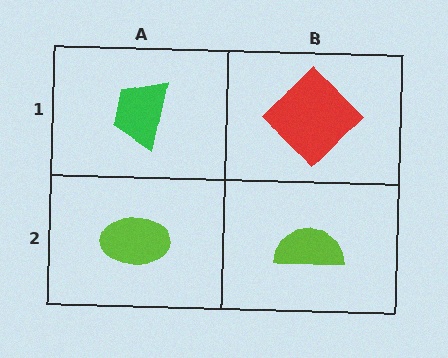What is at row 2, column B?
A lime semicircle.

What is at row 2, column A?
A lime ellipse.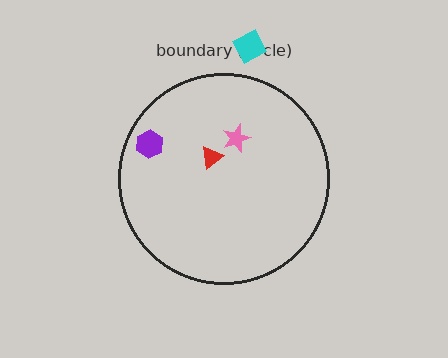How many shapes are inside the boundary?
3 inside, 1 outside.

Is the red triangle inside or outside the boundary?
Inside.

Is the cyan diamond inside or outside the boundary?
Outside.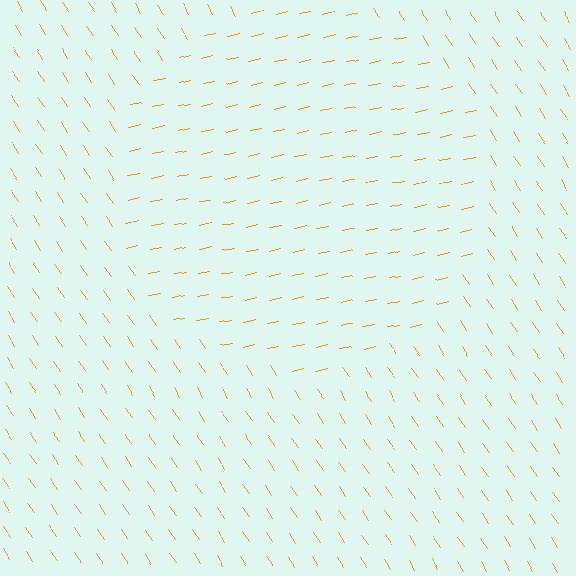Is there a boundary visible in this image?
Yes, there is a texture boundary formed by a change in line orientation.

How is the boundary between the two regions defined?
The boundary is defined purely by a change in line orientation (approximately 68 degrees difference). All lines are the same color and thickness.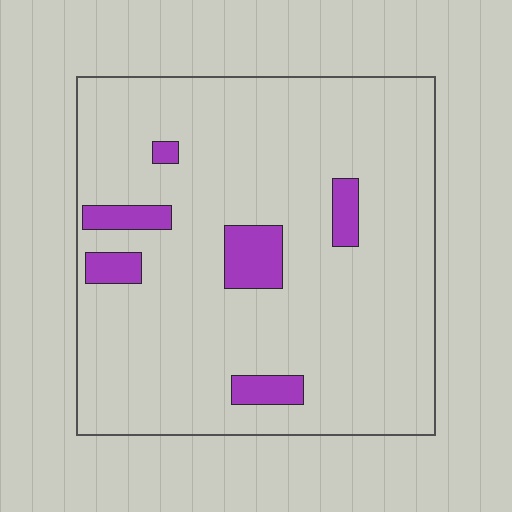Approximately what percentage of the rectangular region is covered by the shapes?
Approximately 10%.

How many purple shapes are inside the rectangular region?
6.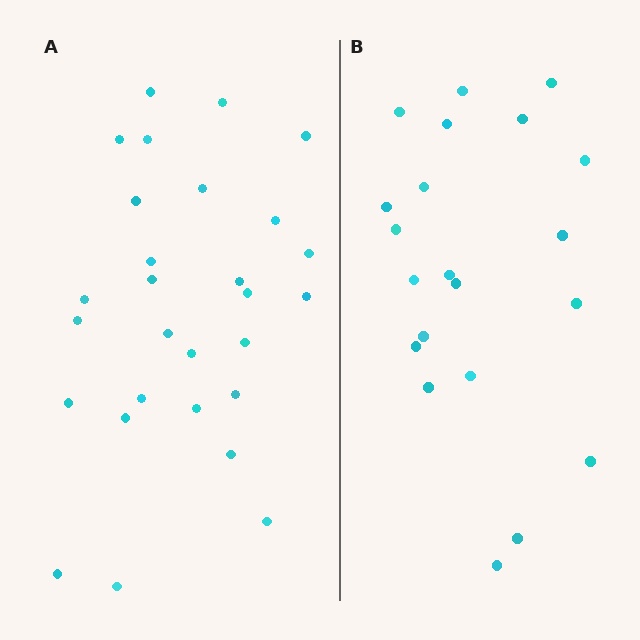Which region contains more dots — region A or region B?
Region A (the left region) has more dots.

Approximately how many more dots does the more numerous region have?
Region A has roughly 8 or so more dots than region B.